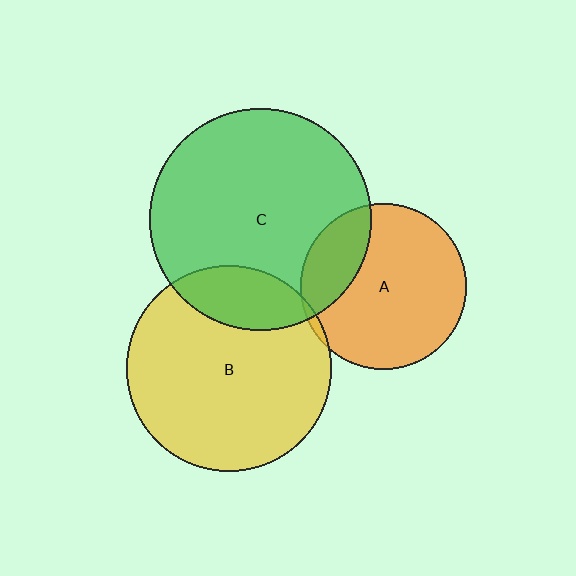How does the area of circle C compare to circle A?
Approximately 1.8 times.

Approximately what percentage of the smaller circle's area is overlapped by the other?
Approximately 20%.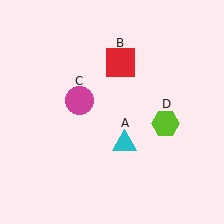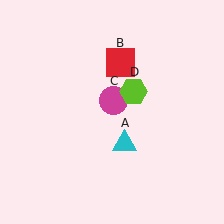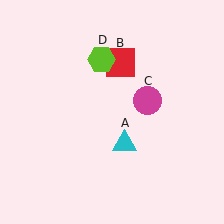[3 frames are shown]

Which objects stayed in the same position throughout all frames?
Cyan triangle (object A) and red square (object B) remained stationary.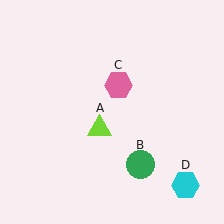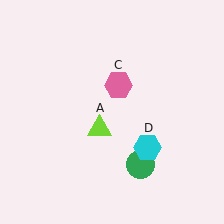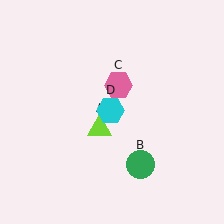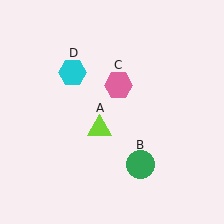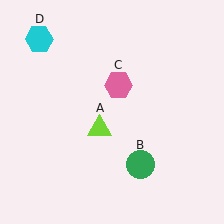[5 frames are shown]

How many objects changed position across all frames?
1 object changed position: cyan hexagon (object D).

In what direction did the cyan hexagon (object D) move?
The cyan hexagon (object D) moved up and to the left.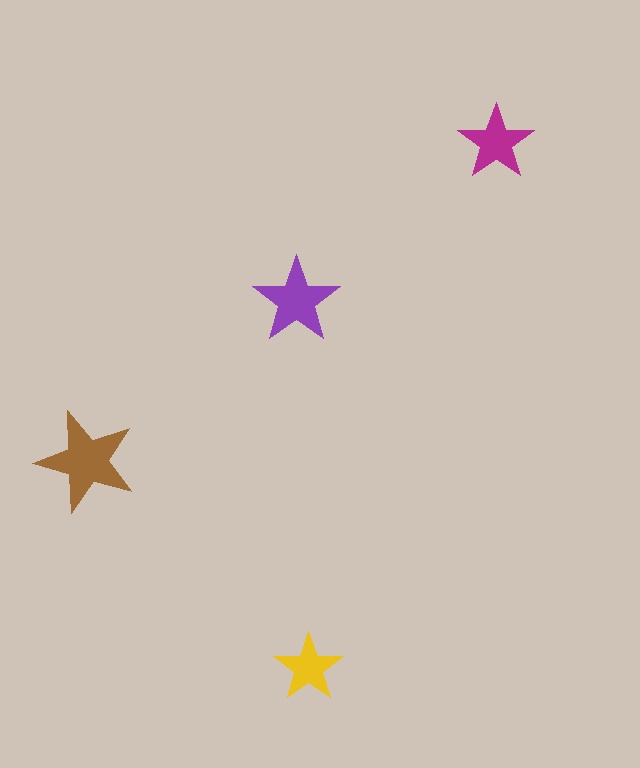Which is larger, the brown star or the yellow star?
The brown one.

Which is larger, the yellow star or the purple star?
The purple one.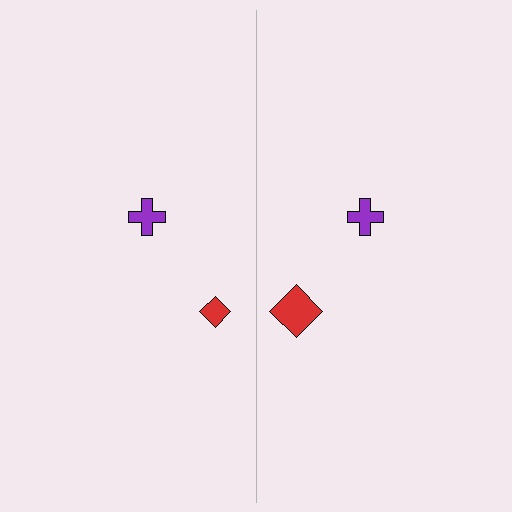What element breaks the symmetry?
The red diamond on the right side has a different size than its mirror counterpart.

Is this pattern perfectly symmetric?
No, the pattern is not perfectly symmetric. The red diamond on the right side has a different size than its mirror counterpart.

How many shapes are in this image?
There are 4 shapes in this image.